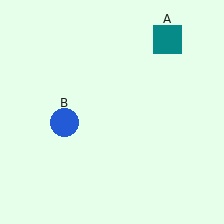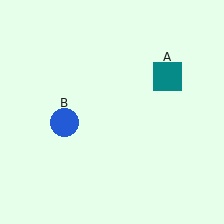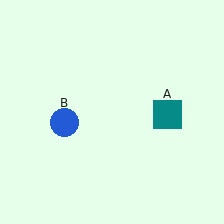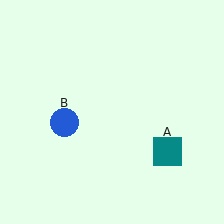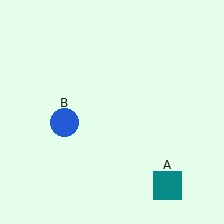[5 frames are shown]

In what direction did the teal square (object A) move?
The teal square (object A) moved down.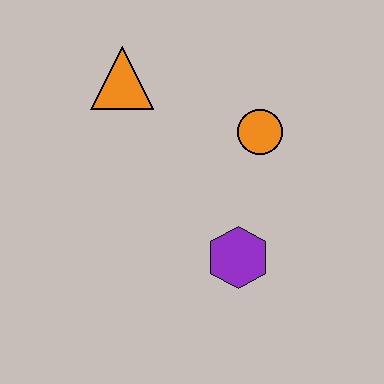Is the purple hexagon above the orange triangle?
No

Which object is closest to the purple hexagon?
The orange circle is closest to the purple hexagon.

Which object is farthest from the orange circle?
The orange triangle is farthest from the orange circle.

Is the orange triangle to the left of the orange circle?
Yes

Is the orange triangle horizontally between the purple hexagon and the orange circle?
No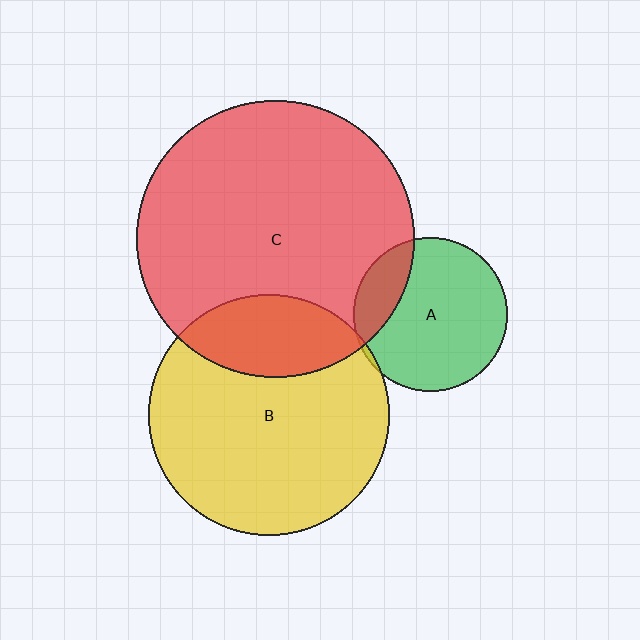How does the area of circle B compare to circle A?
Approximately 2.4 times.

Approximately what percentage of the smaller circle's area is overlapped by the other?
Approximately 25%.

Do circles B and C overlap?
Yes.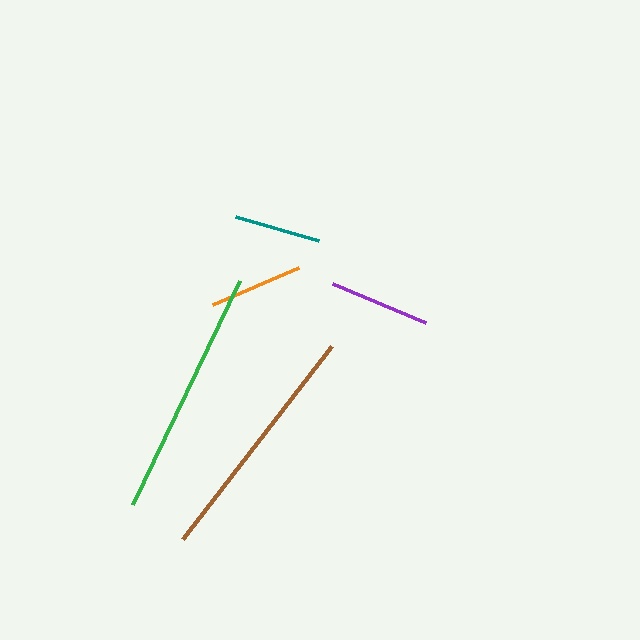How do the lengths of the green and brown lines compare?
The green and brown lines are approximately the same length.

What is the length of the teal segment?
The teal segment is approximately 86 pixels long.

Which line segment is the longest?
The green line is the longest at approximately 249 pixels.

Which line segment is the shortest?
The teal line is the shortest at approximately 86 pixels.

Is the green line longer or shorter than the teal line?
The green line is longer than the teal line.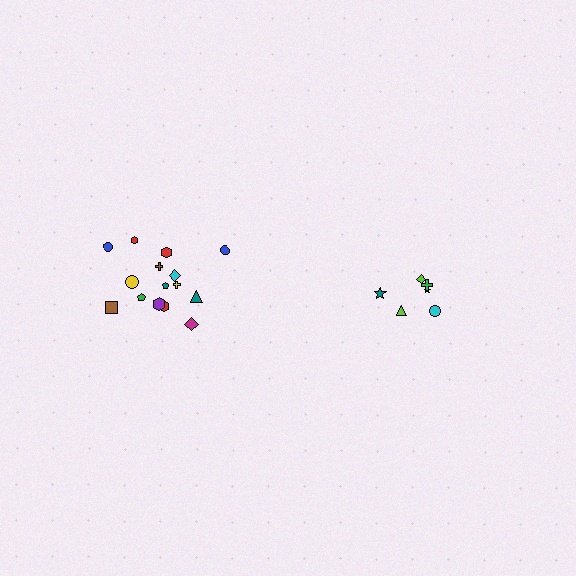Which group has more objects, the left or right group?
The left group.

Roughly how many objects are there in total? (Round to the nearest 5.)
Roughly 20 objects in total.